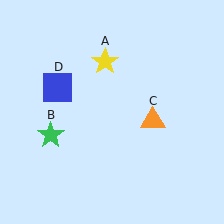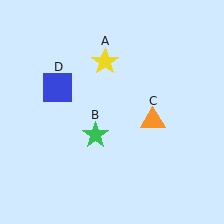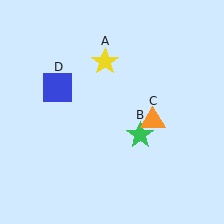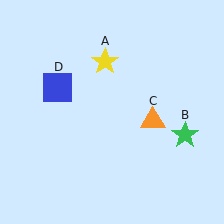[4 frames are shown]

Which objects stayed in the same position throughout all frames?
Yellow star (object A) and orange triangle (object C) and blue square (object D) remained stationary.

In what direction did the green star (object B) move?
The green star (object B) moved right.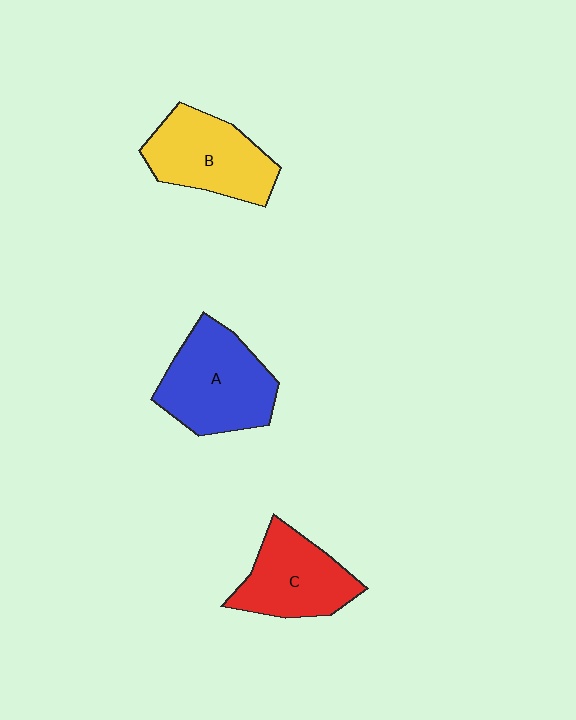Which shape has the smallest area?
Shape C (red).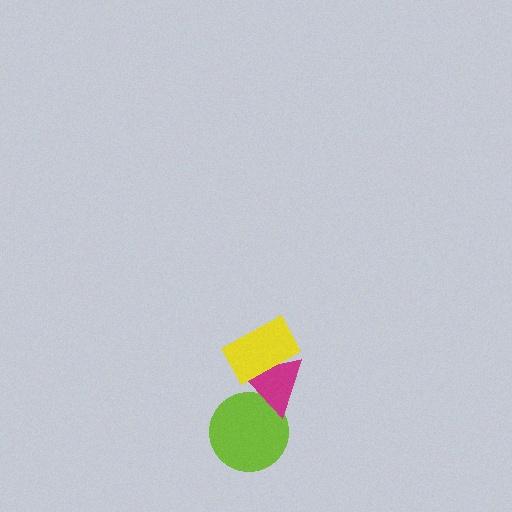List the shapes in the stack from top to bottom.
From top to bottom: the yellow rectangle, the magenta triangle, the lime circle.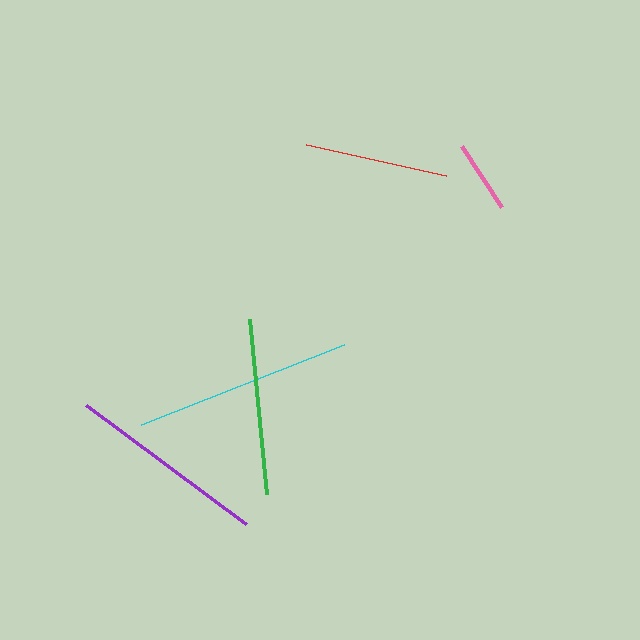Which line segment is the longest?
The cyan line is the longest at approximately 218 pixels.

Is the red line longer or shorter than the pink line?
The red line is longer than the pink line.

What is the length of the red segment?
The red segment is approximately 143 pixels long.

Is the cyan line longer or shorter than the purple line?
The cyan line is longer than the purple line.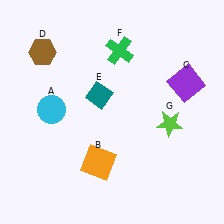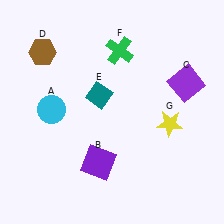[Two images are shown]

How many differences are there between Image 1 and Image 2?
There are 2 differences between the two images.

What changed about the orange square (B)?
In Image 1, B is orange. In Image 2, it changed to purple.